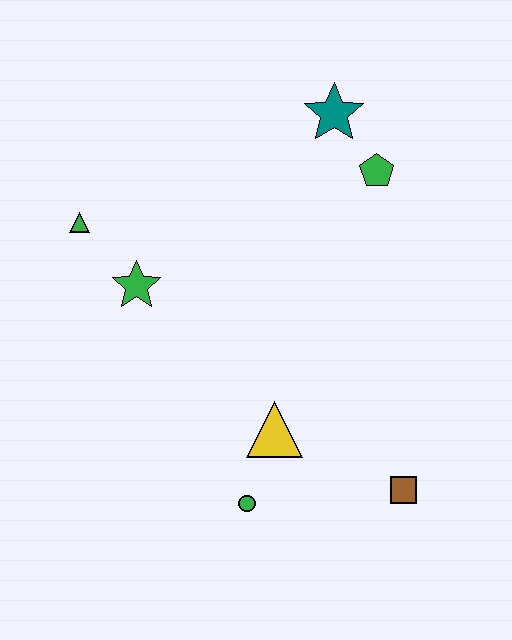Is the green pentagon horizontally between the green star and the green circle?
No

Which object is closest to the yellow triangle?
The green circle is closest to the yellow triangle.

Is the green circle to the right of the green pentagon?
No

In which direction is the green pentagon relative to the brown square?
The green pentagon is above the brown square.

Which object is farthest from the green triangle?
The brown square is farthest from the green triangle.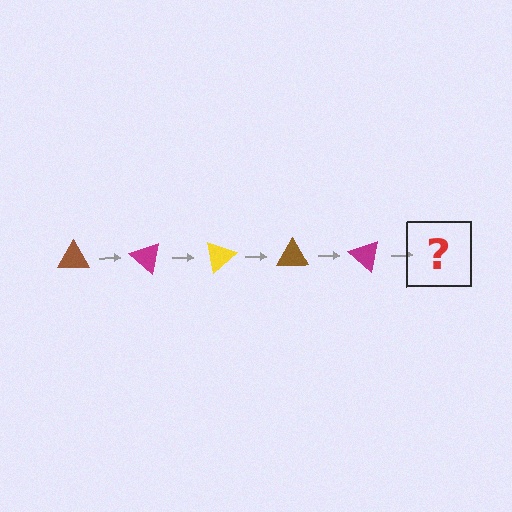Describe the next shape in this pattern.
It should be a yellow triangle, rotated 200 degrees from the start.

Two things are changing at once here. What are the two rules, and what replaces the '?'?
The two rules are that it rotates 40 degrees each step and the color cycles through brown, magenta, and yellow. The '?' should be a yellow triangle, rotated 200 degrees from the start.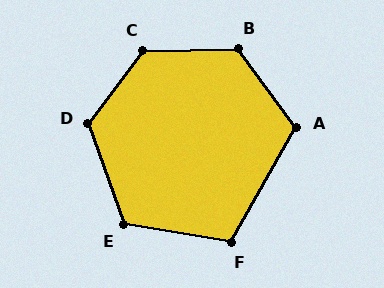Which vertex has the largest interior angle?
C, at approximately 127 degrees.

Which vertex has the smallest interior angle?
F, at approximately 110 degrees.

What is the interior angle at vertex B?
Approximately 126 degrees (obtuse).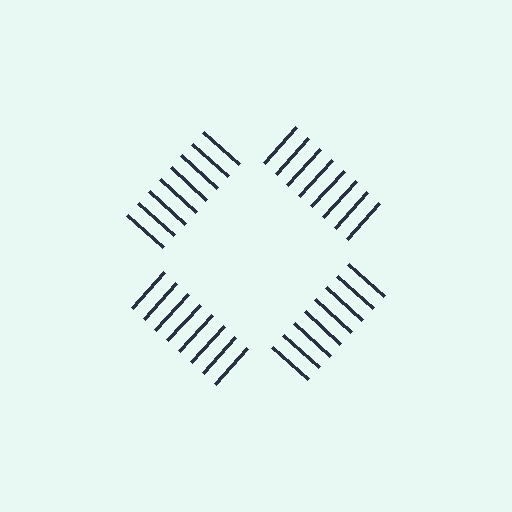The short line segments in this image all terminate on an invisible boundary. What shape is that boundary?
An illusory square — the line segments terminate on its edges but no continuous stroke is drawn.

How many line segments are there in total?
32 — 8 along each of the 4 edges.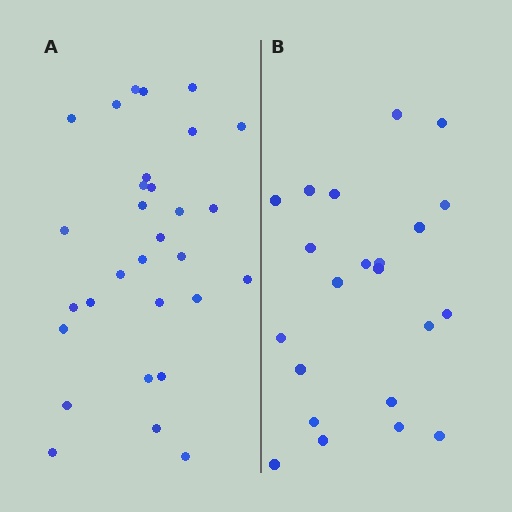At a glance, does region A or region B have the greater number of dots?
Region A (the left region) has more dots.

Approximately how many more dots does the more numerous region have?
Region A has roughly 8 or so more dots than region B.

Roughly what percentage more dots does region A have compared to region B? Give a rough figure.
About 35% more.